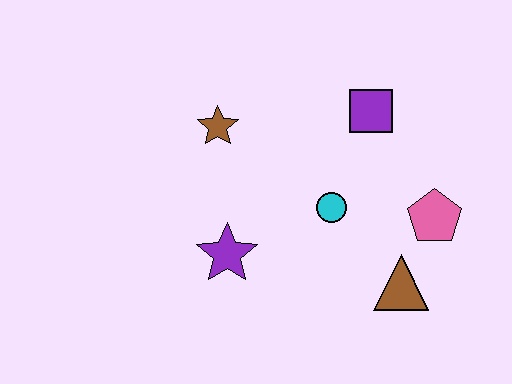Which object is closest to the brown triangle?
The pink pentagon is closest to the brown triangle.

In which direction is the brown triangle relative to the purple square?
The brown triangle is below the purple square.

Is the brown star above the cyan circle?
Yes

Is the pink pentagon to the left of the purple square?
No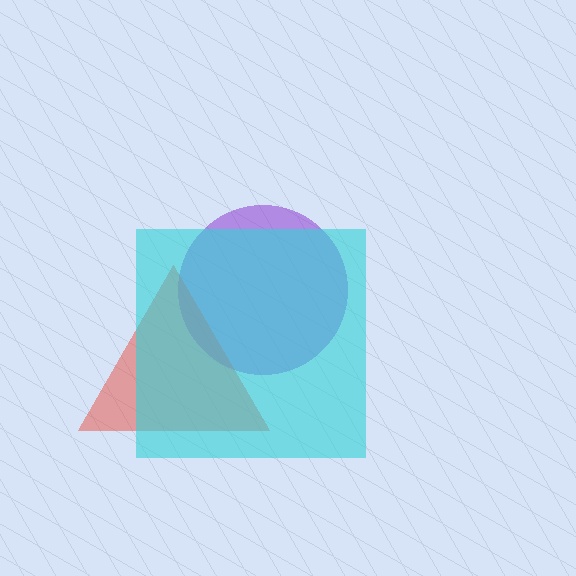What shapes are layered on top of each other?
The layered shapes are: a purple circle, a red triangle, a cyan square.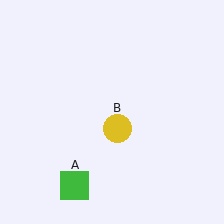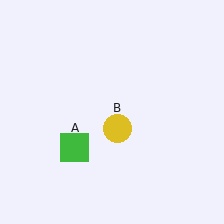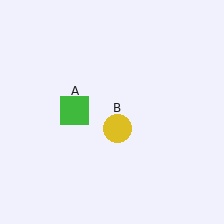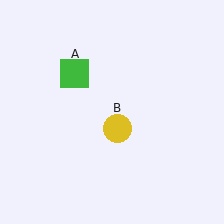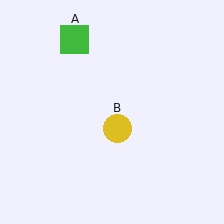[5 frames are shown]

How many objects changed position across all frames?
1 object changed position: green square (object A).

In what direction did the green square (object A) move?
The green square (object A) moved up.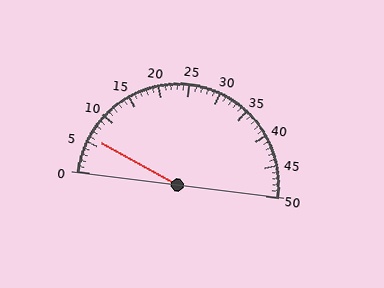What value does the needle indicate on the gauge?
The needle indicates approximately 6.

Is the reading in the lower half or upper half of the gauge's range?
The reading is in the lower half of the range (0 to 50).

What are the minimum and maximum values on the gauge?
The gauge ranges from 0 to 50.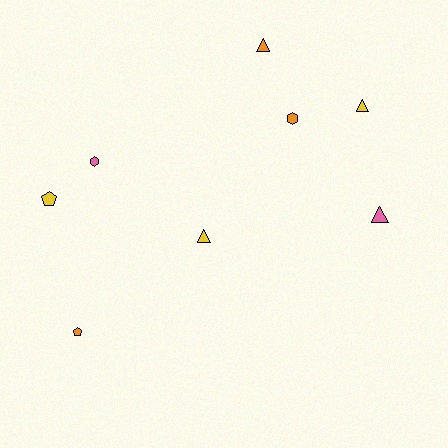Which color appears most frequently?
Orange, with 3 objects.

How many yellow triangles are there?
There are 2 yellow triangles.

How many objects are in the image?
There are 8 objects.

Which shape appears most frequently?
Triangle, with 4 objects.